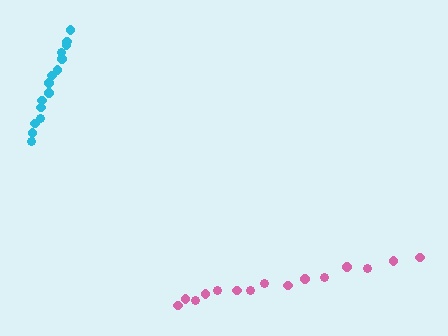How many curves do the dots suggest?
There are 2 distinct paths.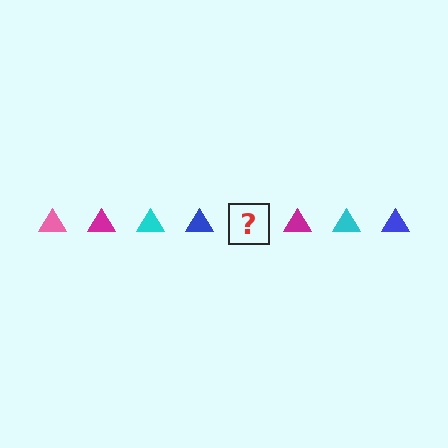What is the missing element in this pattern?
The missing element is a pink triangle.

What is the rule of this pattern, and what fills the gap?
The rule is that the pattern cycles through pink, magenta, cyan, blue triangles. The gap should be filled with a pink triangle.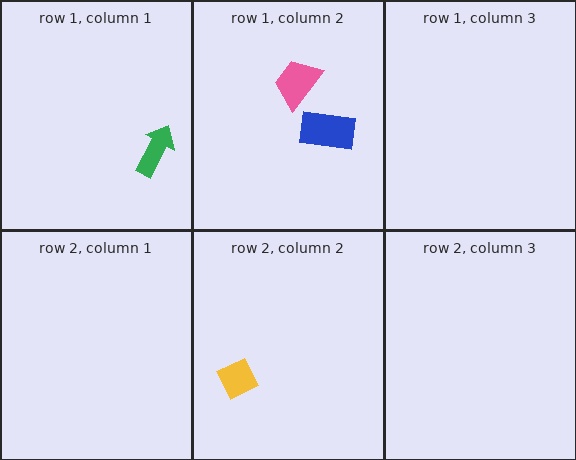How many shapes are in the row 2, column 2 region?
1.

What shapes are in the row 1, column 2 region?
The blue rectangle, the pink trapezoid.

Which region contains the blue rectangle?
The row 1, column 2 region.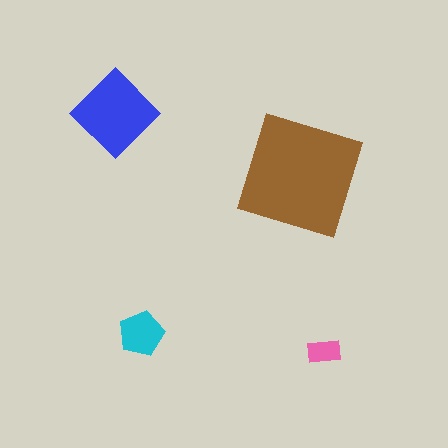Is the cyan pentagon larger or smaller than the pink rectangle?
Larger.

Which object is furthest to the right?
The pink rectangle is rightmost.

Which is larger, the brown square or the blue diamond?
The brown square.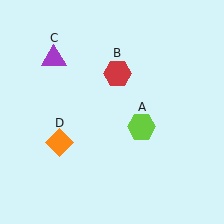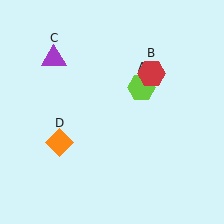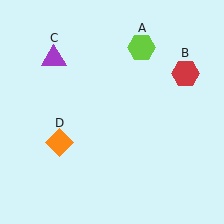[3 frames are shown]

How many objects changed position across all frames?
2 objects changed position: lime hexagon (object A), red hexagon (object B).